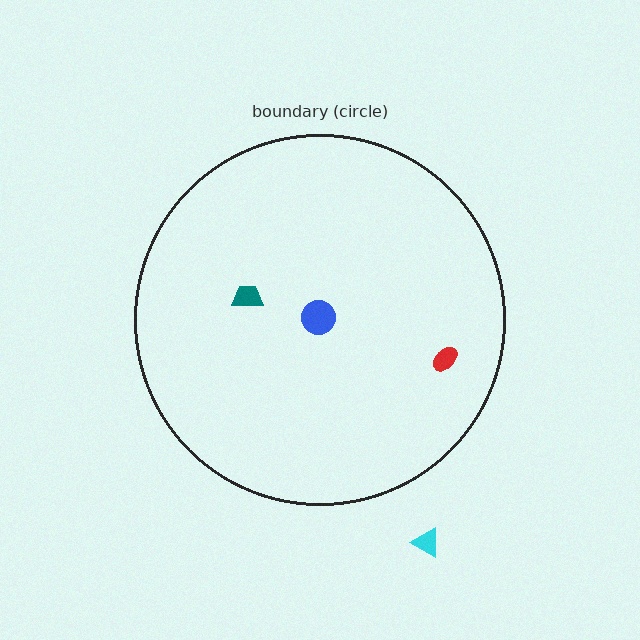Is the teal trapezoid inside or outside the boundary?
Inside.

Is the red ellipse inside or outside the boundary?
Inside.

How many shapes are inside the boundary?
3 inside, 1 outside.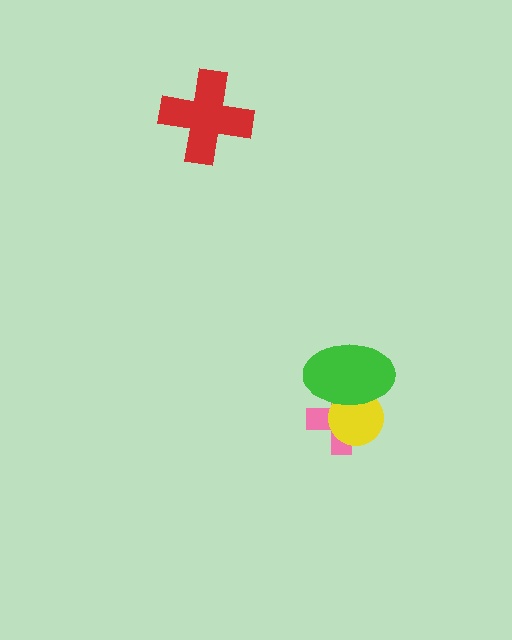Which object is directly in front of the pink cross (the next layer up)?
The yellow circle is directly in front of the pink cross.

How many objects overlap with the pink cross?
2 objects overlap with the pink cross.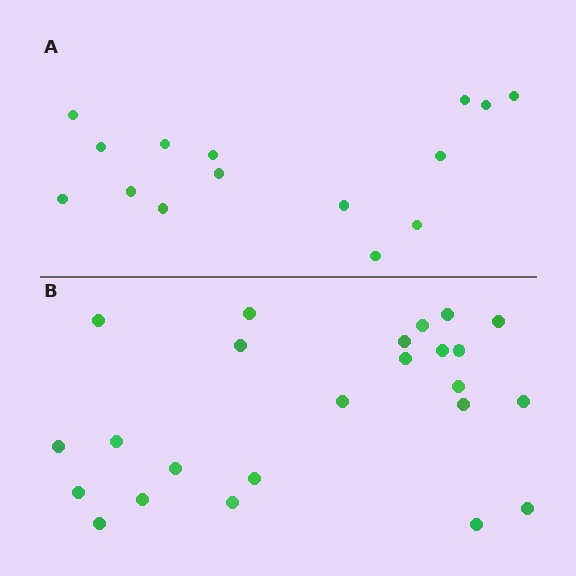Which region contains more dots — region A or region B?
Region B (the bottom region) has more dots.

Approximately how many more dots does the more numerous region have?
Region B has roughly 8 or so more dots than region A.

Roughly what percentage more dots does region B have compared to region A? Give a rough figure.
About 60% more.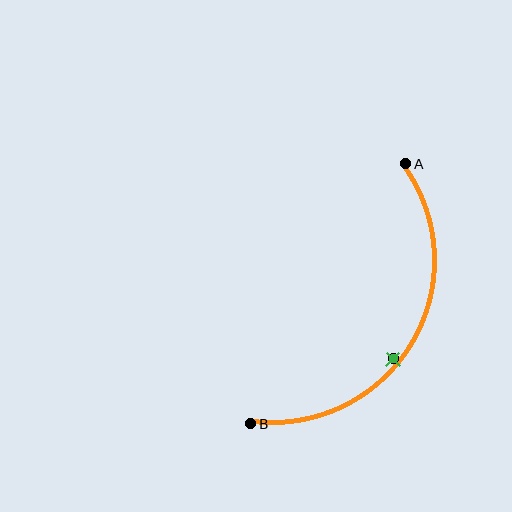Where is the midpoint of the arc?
The arc midpoint is the point on the curve farthest from the straight line joining A and B. It sits to the right of that line.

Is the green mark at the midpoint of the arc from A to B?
No — the green mark does not lie on the arc at all. It sits slightly inside the curve.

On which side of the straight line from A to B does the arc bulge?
The arc bulges to the right of the straight line connecting A and B.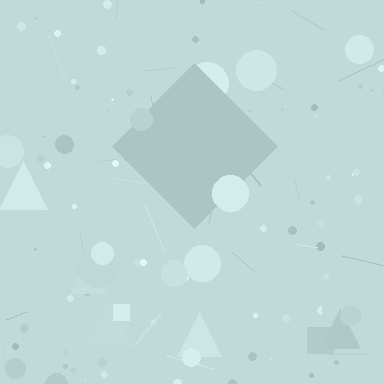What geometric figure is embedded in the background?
A diamond is embedded in the background.